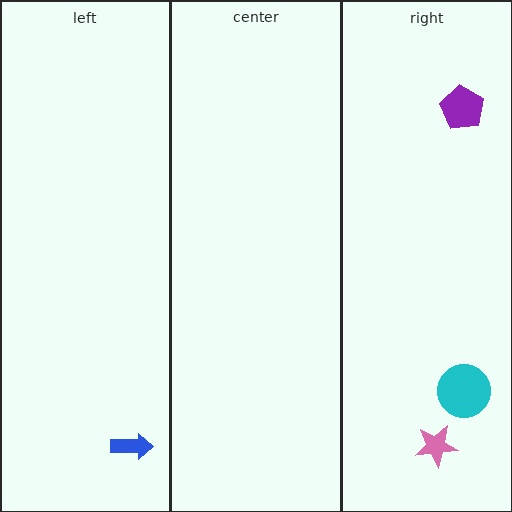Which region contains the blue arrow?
The left region.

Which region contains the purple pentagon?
The right region.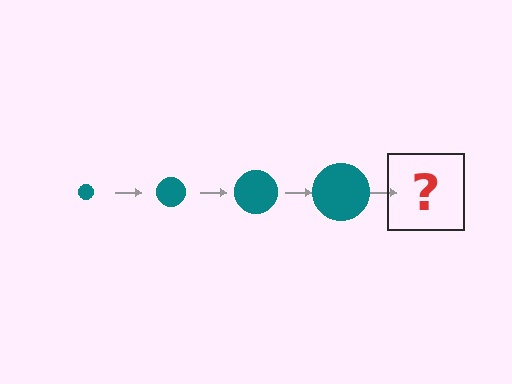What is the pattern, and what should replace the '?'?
The pattern is that the circle gets progressively larger each step. The '?' should be a teal circle, larger than the previous one.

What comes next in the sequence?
The next element should be a teal circle, larger than the previous one.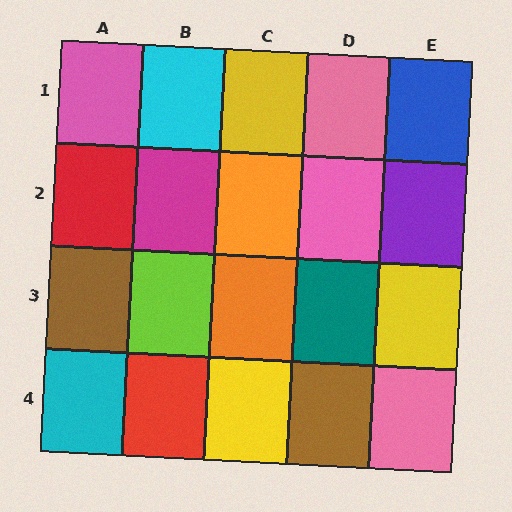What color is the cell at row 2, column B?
Magenta.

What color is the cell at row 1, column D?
Pink.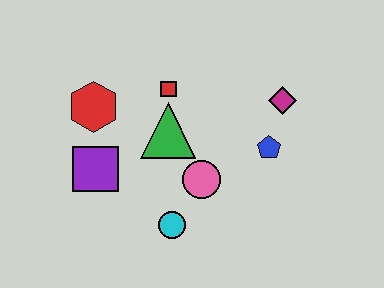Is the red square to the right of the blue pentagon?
No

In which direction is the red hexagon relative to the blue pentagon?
The red hexagon is to the left of the blue pentagon.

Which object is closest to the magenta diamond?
The blue pentagon is closest to the magenta diamond.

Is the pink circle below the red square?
Yes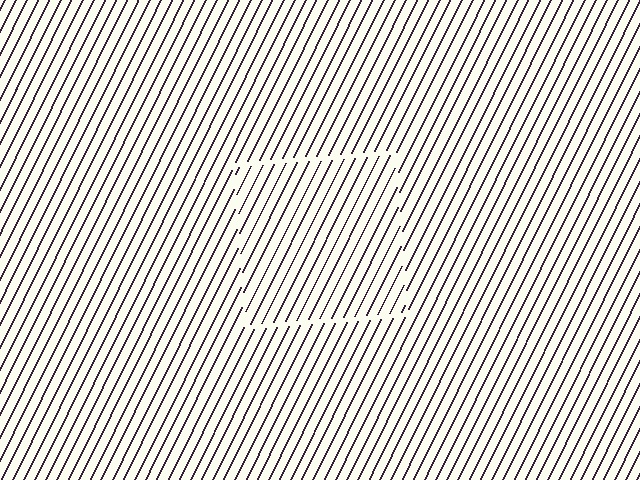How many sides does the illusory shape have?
4 sides — the line-ends trace a square.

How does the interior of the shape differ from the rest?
The interior of the shape contains the same grating, shifted by half a period — the contour is defined by the phase discontinuity where line-ends from the inner and outer gratings abut.